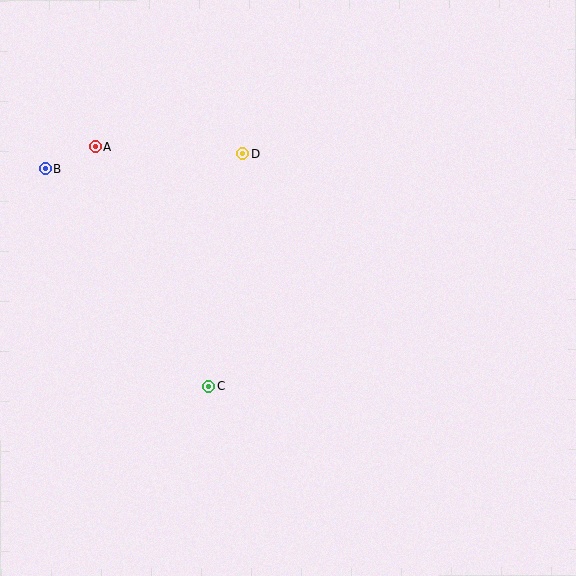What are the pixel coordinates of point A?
Point A is at (95, 146).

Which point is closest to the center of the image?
Point C at (209, 387) is closest to the center.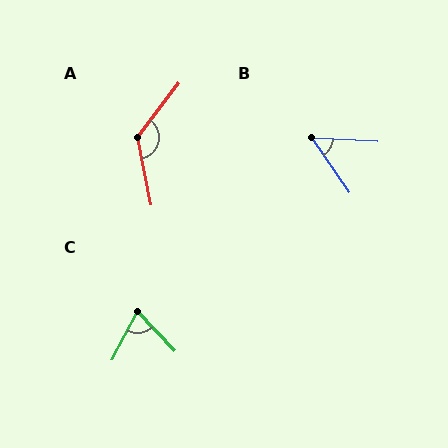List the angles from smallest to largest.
B (53°), C (72°), A (132°).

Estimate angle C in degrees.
Approximately 72 degrees.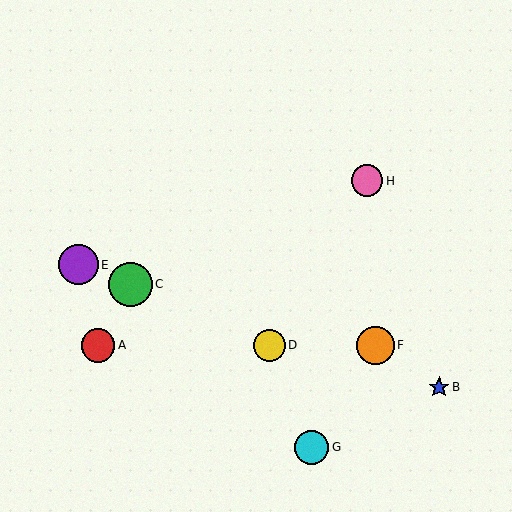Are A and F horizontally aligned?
Yes, both are at y≈345.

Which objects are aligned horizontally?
Objects A, D, F are aligned horizontally.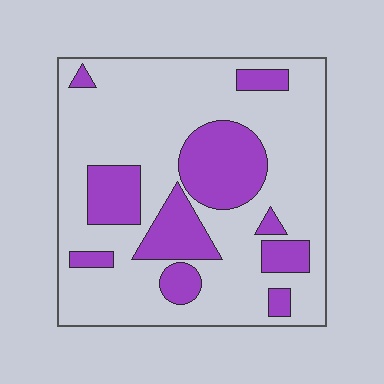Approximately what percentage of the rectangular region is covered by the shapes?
Approximately 25%.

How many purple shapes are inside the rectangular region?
10.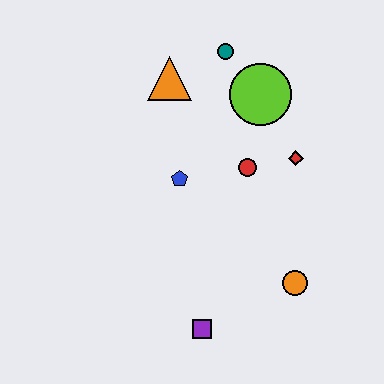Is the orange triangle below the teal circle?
Yes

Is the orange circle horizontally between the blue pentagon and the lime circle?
No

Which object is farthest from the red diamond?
The purple square is farthest from the red diamond.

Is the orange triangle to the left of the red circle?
Yes